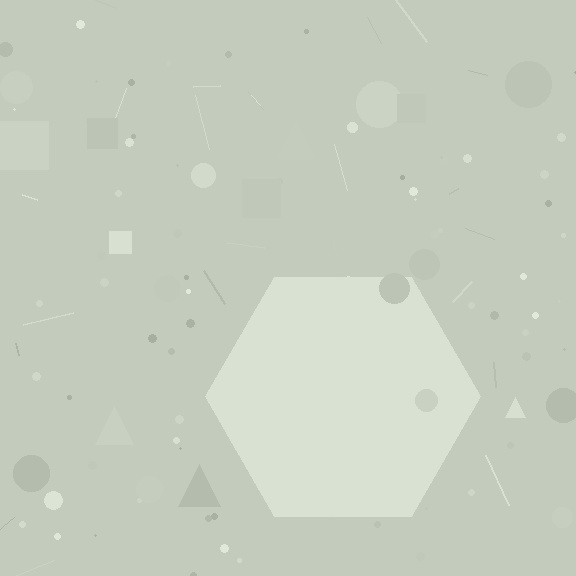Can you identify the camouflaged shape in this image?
The camouflaged shape is a hexagon.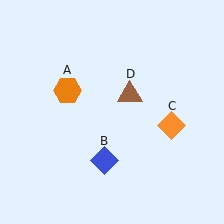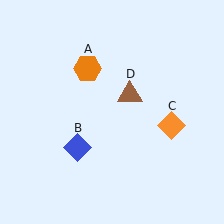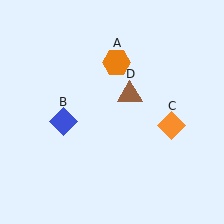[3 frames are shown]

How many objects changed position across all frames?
2 objects changed position: orange hexagon (object A), blue diamond (object B).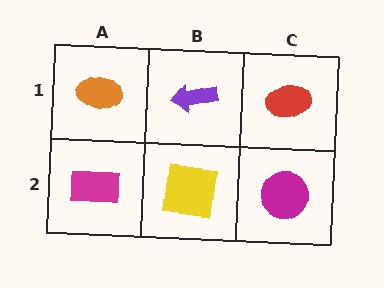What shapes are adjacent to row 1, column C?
A magenta circle (row 2, column C), a purple arrow (row 1, column B).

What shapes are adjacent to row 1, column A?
A magenta rectangle (row 2, column A), a purple arrow (row 1, column B).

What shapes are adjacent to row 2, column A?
An orange ellipse (row 1, column A), a yellow square (row 2, column B).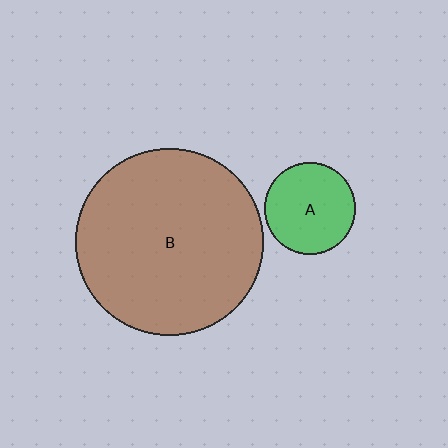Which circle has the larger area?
Circle B (brown).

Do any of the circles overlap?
No, none of the circles overlap.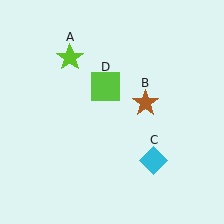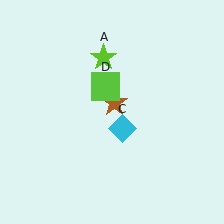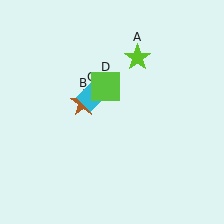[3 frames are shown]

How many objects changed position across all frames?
3 objects changed position: lime star (object A), brown star (object B), cyan diamond (object C).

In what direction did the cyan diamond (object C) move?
The cyan diamond (object C) moved up and to the left.